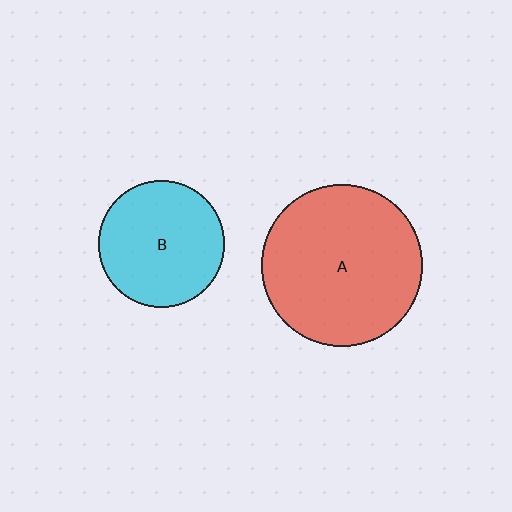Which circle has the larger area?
Circle A (red).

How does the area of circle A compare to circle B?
Approximately 1.6 times.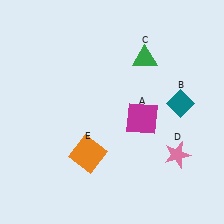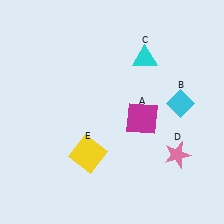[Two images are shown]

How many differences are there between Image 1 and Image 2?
There are 3 differences between the two images.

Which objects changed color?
B changed from teal to cyan. C changed from green to cyan. E changed from orange to yellow.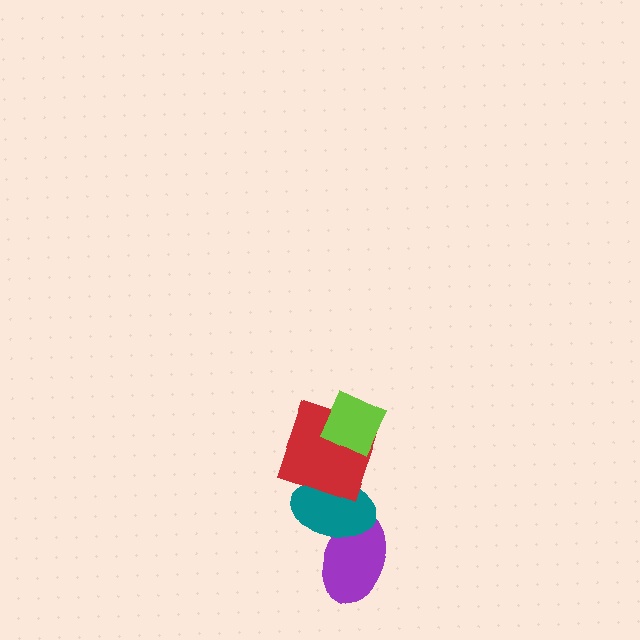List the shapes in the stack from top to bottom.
From top to bottom: the lime diamond, the red square, the teal ellipse, the purple ellipse.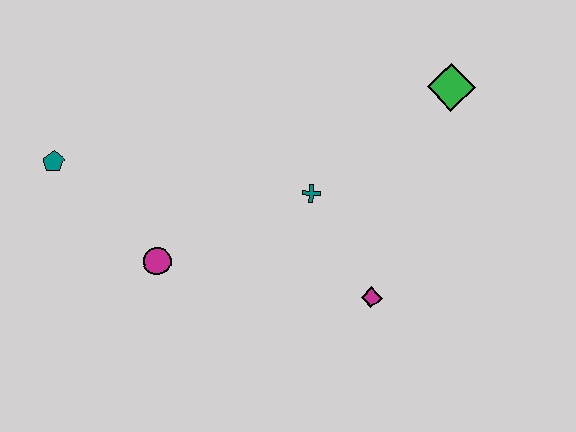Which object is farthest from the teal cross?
The teal pentagon is farthest from the teal cross.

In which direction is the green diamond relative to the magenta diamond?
The green diamond is above the magenta diamond.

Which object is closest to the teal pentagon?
The magenta circle is closest to the teal pentagon.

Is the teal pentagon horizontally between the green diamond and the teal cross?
No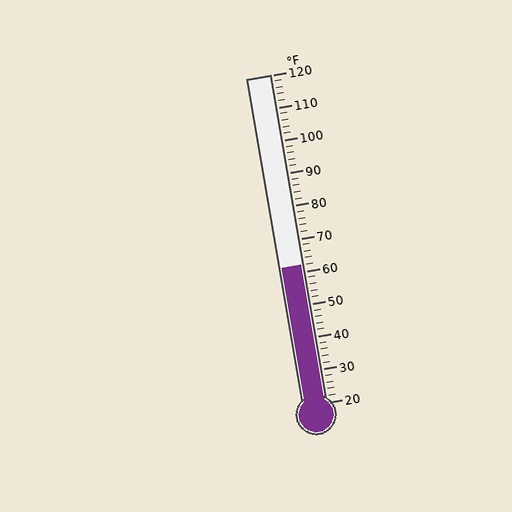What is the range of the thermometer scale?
The thermometer scale ranges from 20°F to 120°F.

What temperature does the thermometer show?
The thermometer shows approximately 62°F.